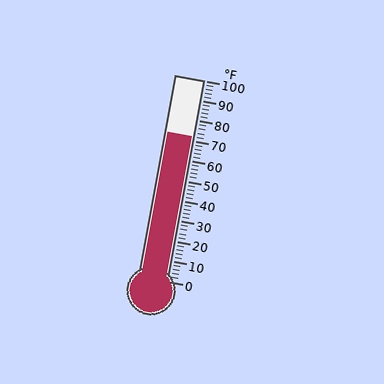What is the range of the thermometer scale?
The thermometer scale ranges from 0°F to 100°F.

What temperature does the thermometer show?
The thermometer shows approximately 72°F.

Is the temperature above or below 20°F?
The temperature is above 20°F.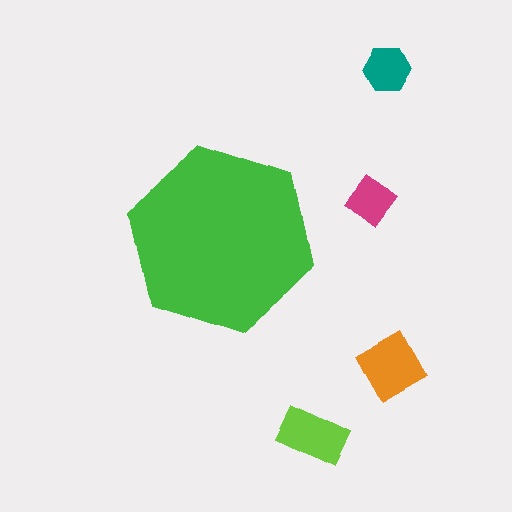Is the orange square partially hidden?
No, the orange square is fully visible.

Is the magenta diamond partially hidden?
No, the magenta diamond is fully visible.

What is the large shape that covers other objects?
A green hexagon.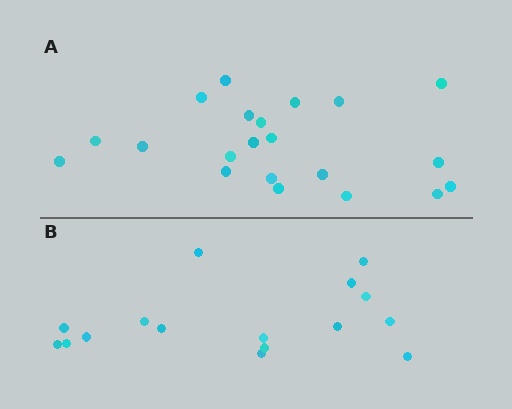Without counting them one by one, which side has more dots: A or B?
Region A (the top region) has more dots.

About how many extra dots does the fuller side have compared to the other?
Region A has about 5 more dots than region B.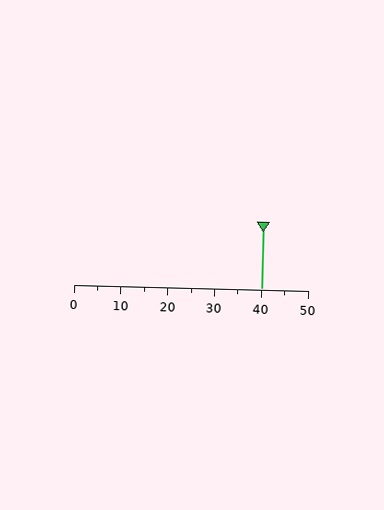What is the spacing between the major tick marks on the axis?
The major ticks are spaced 10 apart.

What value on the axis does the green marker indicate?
The marker indicates approximately 40.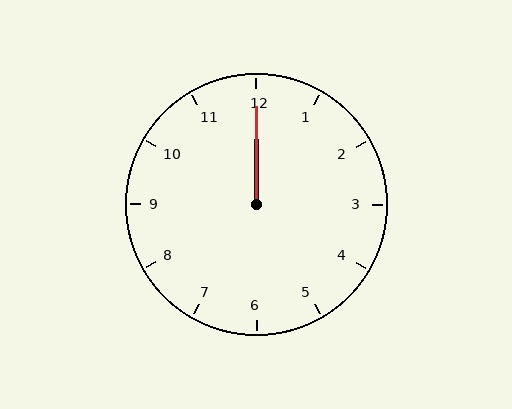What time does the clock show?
12:00.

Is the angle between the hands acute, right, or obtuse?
It is acute.